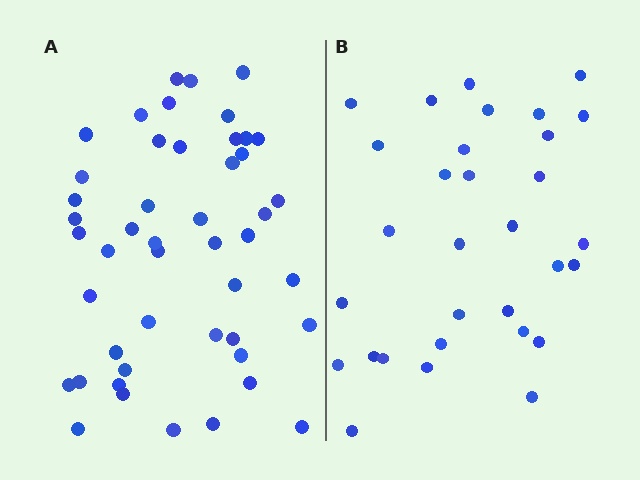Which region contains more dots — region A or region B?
Region A (the left region) has more dots.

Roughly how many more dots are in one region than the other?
Region A has approximately 15 more dots than region B.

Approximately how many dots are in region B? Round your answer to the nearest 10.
About 30 dots. (The exact count is 31, which rounds to 30.)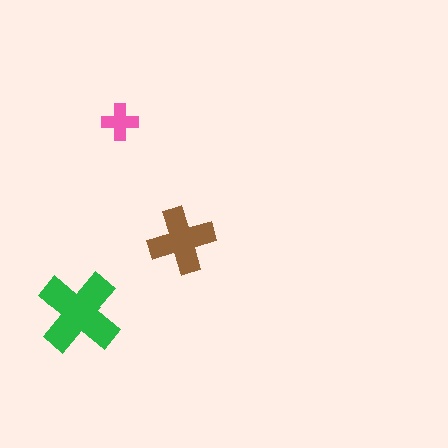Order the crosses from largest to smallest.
the green one, the brown one, the pink one.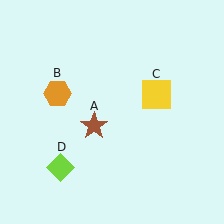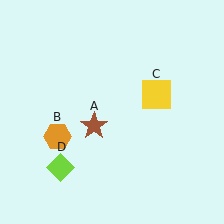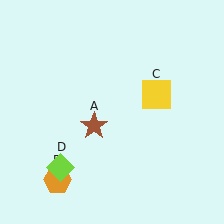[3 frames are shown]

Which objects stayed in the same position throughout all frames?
Brown star (object A) and yellow square (object C) and lime diamond (object D) remained stationary.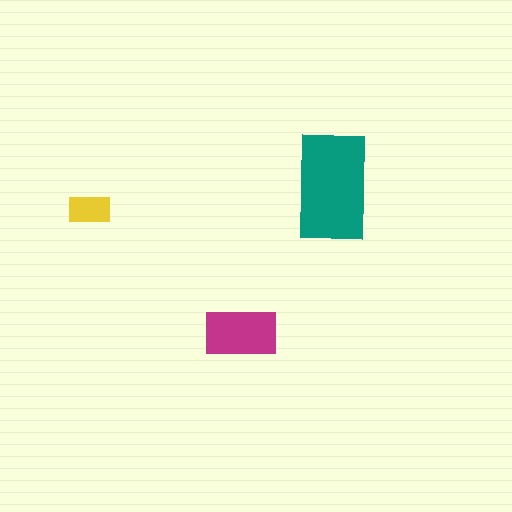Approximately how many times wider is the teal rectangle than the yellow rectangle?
About 2.5 times wider.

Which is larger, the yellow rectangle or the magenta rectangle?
The magenta one.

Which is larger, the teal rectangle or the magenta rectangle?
The teal one.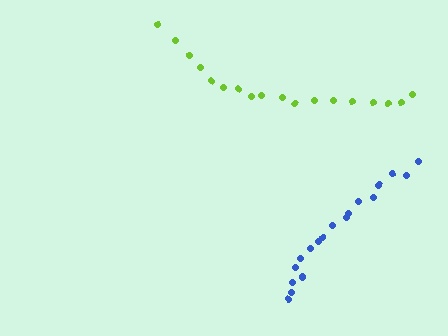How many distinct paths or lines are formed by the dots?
There are 2 distinct paths.